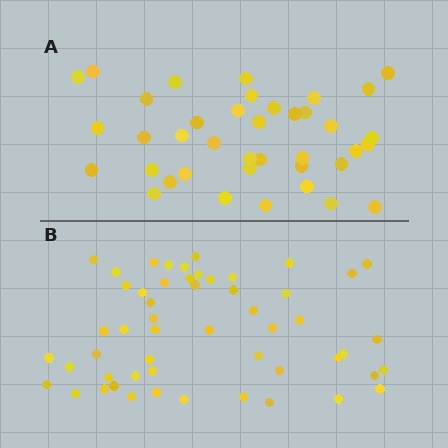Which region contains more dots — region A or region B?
Region B (the bottom region) has more dots.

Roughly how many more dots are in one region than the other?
Region B has approximately 15 more dots than region A.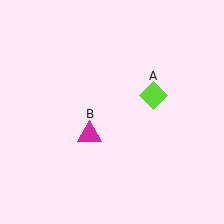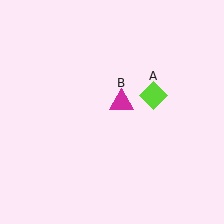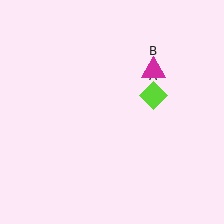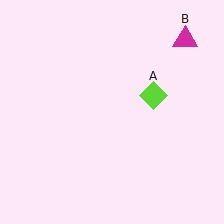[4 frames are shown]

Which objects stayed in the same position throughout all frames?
Lime diamond (object A) remained stationary.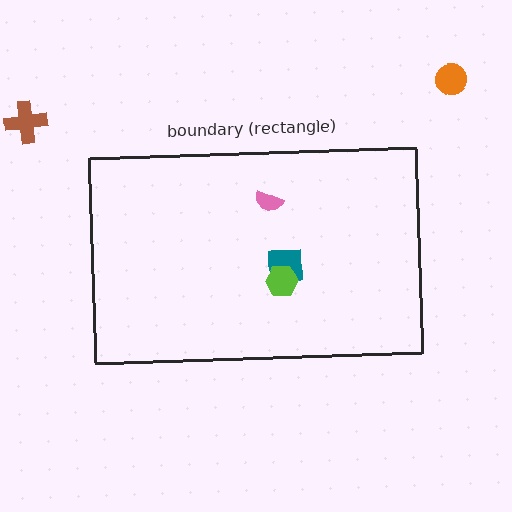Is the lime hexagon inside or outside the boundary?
Inside.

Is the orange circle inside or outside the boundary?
Outside.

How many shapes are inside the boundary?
3 inside, 2 outside.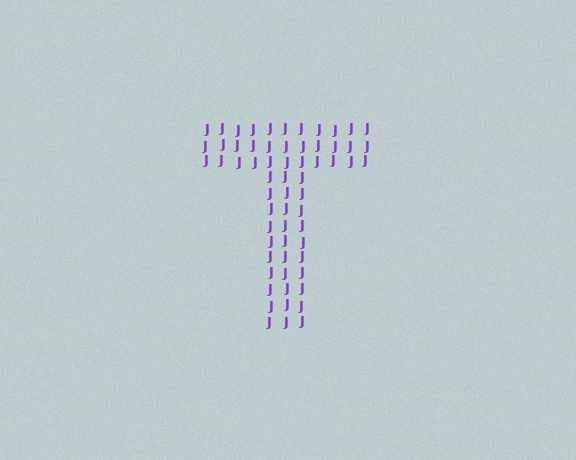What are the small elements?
The small elements are letter J's.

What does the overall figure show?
The overall figure shows the letter T.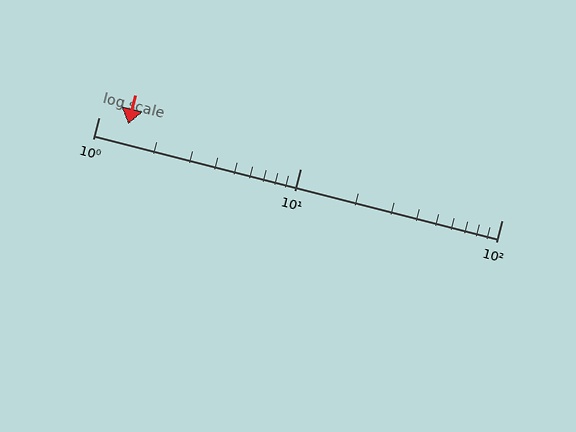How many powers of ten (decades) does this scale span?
The scale spans 2 decades, from 1 to 100.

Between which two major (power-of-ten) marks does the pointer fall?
The pointer is between 1 and 10.